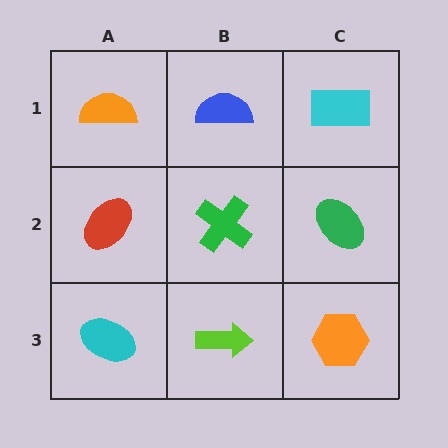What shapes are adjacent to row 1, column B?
A green cross (row 2, column B), an orange semicircle (row 1, column A), a cyan rectangle (row 1, column C).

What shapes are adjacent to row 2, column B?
A blue semicircle (row 1, column B), a lime arrow (row 3, column B), a red ellipse (row 2, column A), a green ellipse (row 2, column C).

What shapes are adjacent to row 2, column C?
A cyan rectangle (row 1, column C), an orange hexagon (row 3, column C), a green cross (row 2, column B).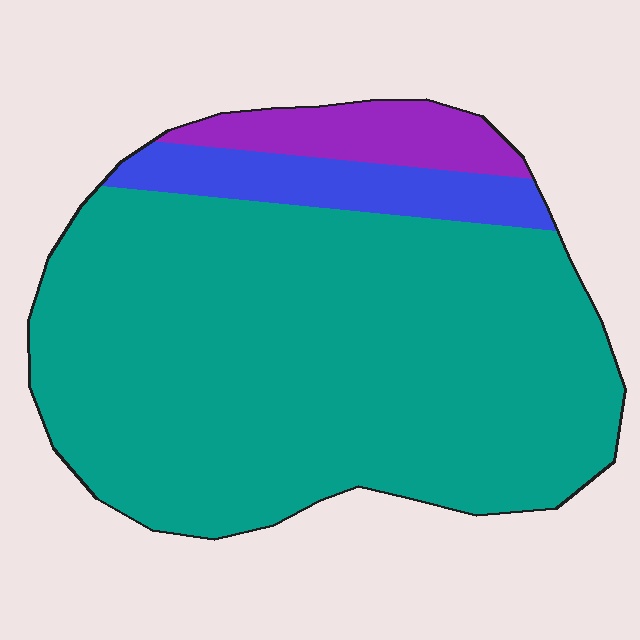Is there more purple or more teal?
Teal.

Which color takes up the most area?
Teal, at roughly 80%.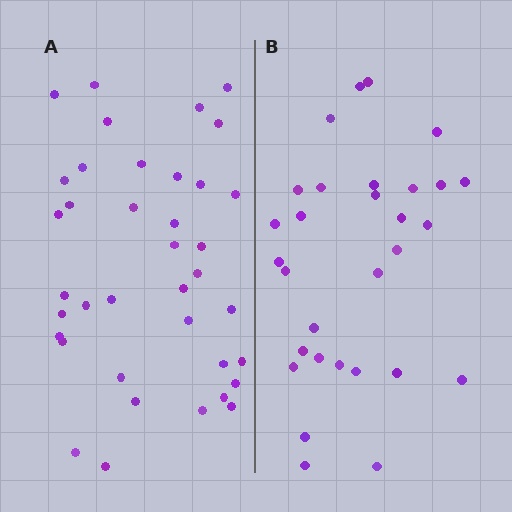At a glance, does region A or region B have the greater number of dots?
Region A (the left region) has more dots.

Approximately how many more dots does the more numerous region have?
Region A has roughly 8 or so more dots than region B.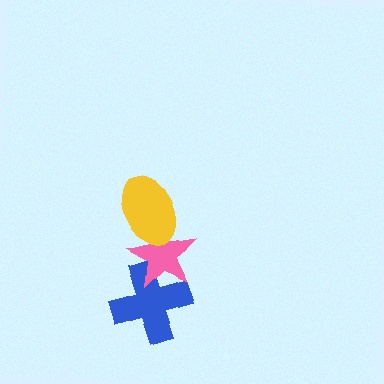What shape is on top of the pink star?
The yellow ellipse is on top of the pink star.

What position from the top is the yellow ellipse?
The yellow ellipse is 1st from the top.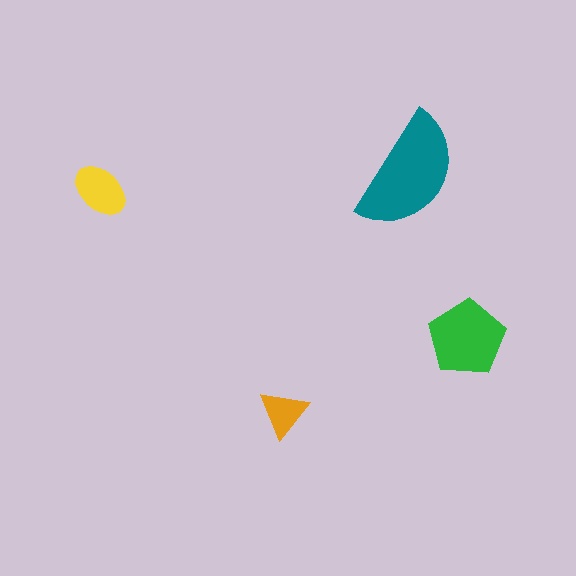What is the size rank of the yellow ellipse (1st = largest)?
3rd.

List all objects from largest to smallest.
The teal semicircle, the green pentagon, the yellow ellipse, the orange triangle.